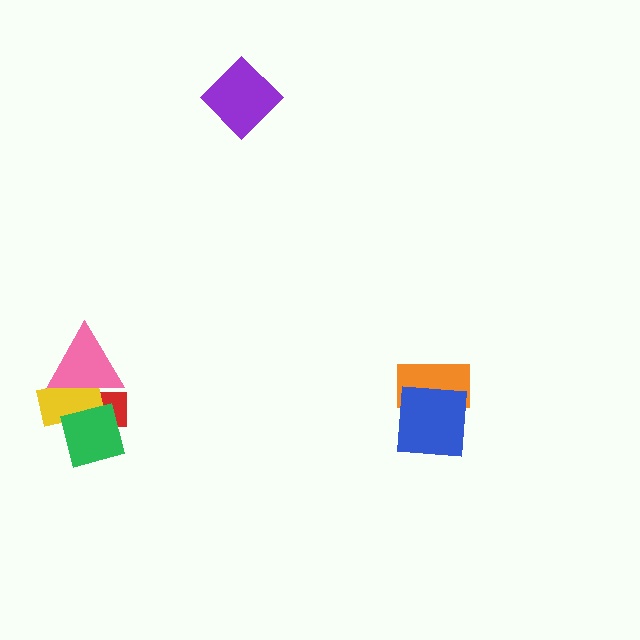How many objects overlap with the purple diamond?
0 objects overlap with the purple diamond.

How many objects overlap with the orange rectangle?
1 object overlaps with the orange rectangle.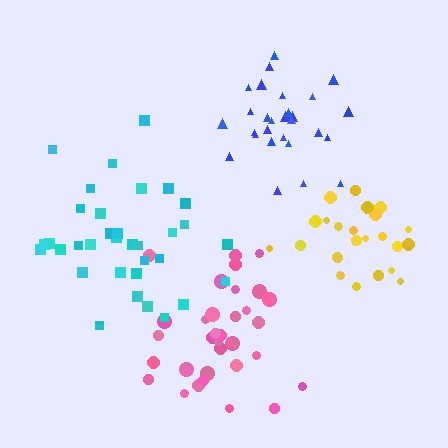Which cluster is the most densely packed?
Blue.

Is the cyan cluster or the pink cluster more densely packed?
Pink.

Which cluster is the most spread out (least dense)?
Cyan.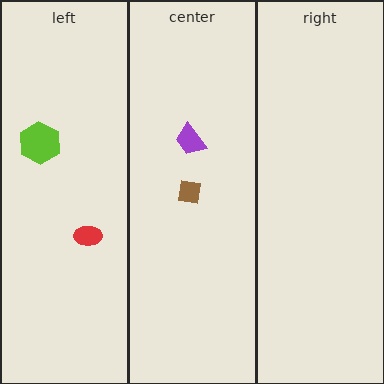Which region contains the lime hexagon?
The left region.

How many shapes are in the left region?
2.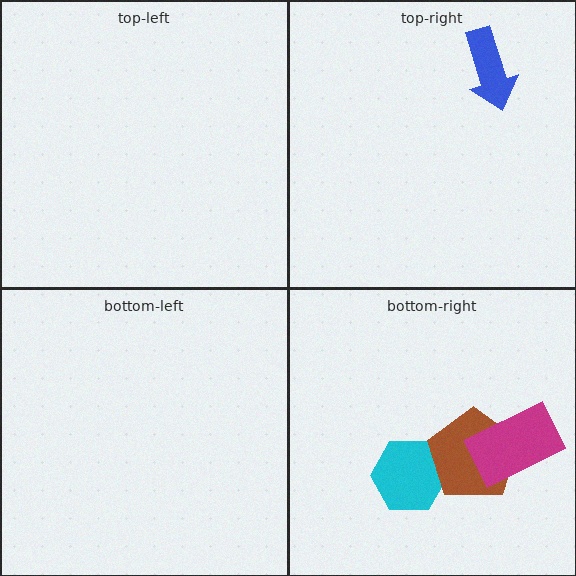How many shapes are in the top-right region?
1.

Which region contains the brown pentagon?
The bottom-right region.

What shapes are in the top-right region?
The blue arrow.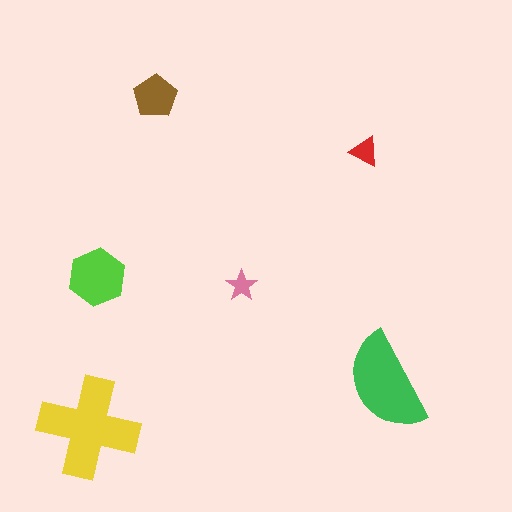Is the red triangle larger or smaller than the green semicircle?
Smaller.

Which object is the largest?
The yellow cross.